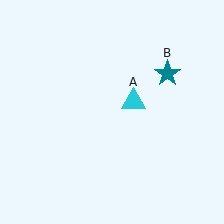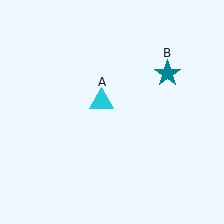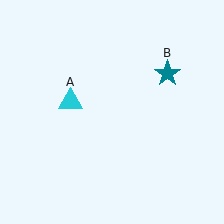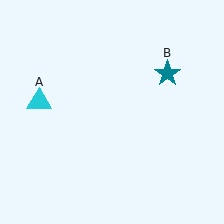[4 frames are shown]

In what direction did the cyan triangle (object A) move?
The cyan triangle (object A) moved left.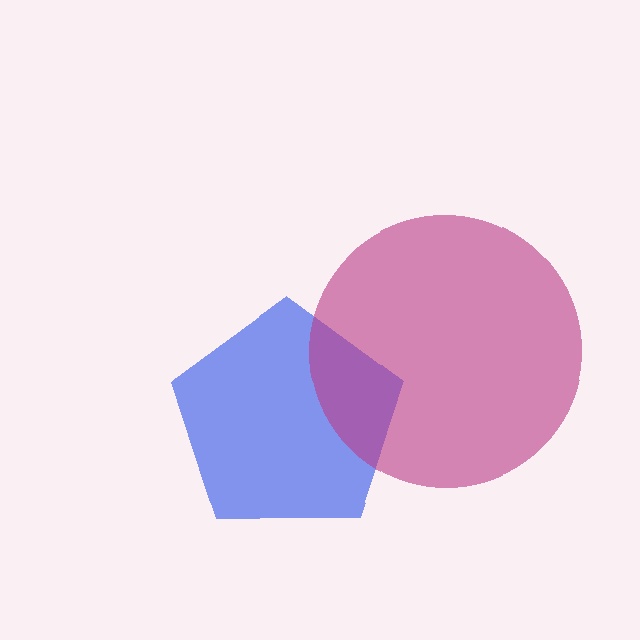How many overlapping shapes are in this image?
There are 2 overlapping shapes in the image.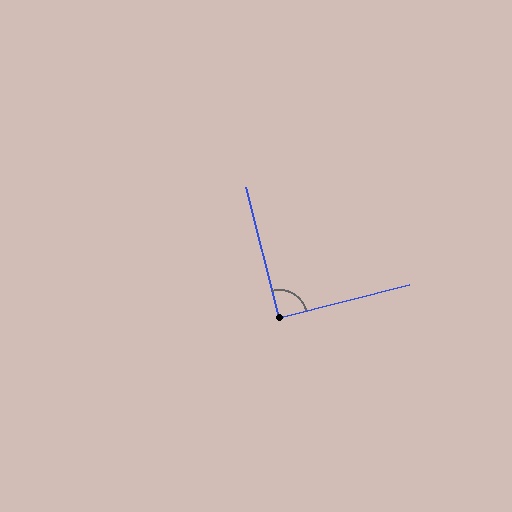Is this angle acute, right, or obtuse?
It is approximately a right angle.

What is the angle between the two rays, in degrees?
Approximately 90 degrees.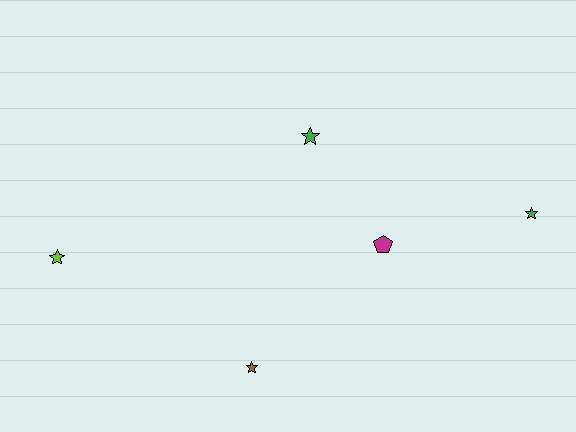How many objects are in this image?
There are 5 objects.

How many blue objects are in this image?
There are no blue objects.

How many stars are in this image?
There are 4 stars.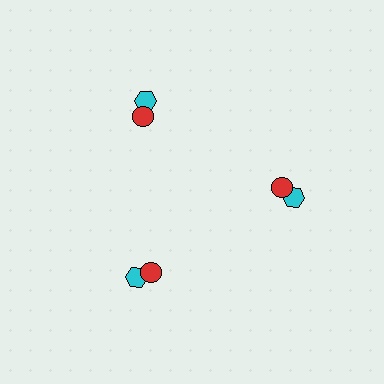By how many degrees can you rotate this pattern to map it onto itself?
The pattern maps onto itself every 120 degrees of rotation.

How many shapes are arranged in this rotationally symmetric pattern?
There are 6 shapes, arranged in 3 groups of 2.